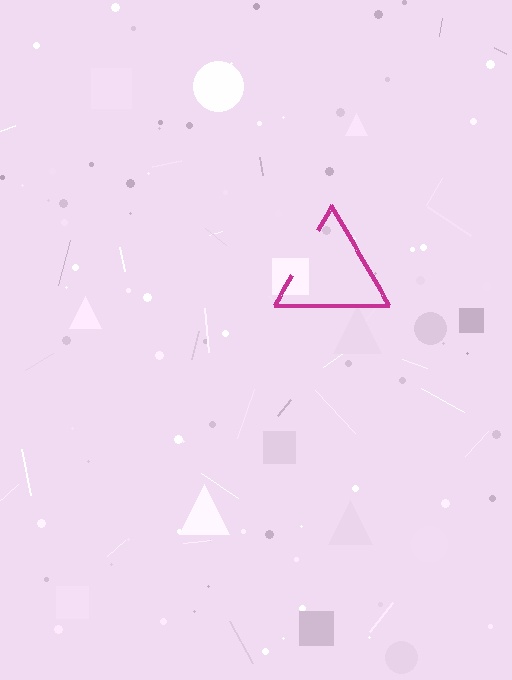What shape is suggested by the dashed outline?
The dashed outline suggests a triangle.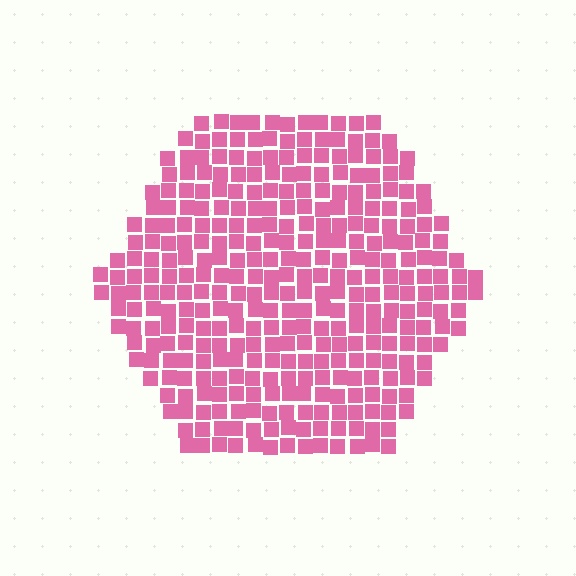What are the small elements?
The small elements are squares.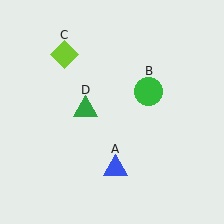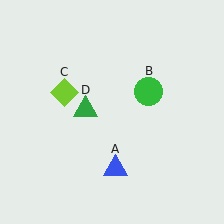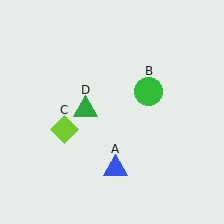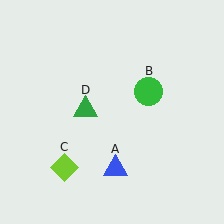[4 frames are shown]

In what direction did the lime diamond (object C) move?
The lime diamond (object C) moved down.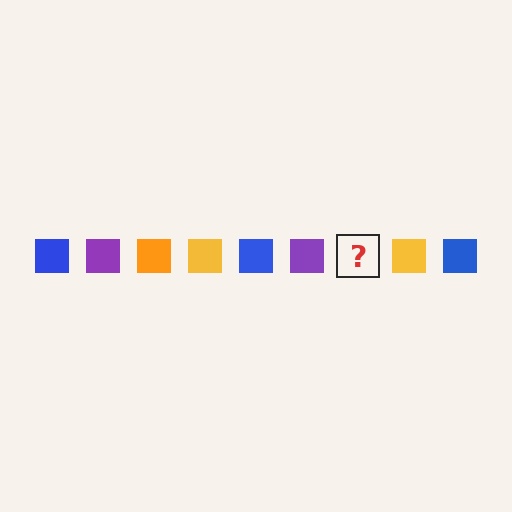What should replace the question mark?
The question mark should be replaced with an orange square.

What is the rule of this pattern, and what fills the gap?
The rule is that the pattern cycles through blue, purple, orange, yellow squares. The gap should be filled with an orange square.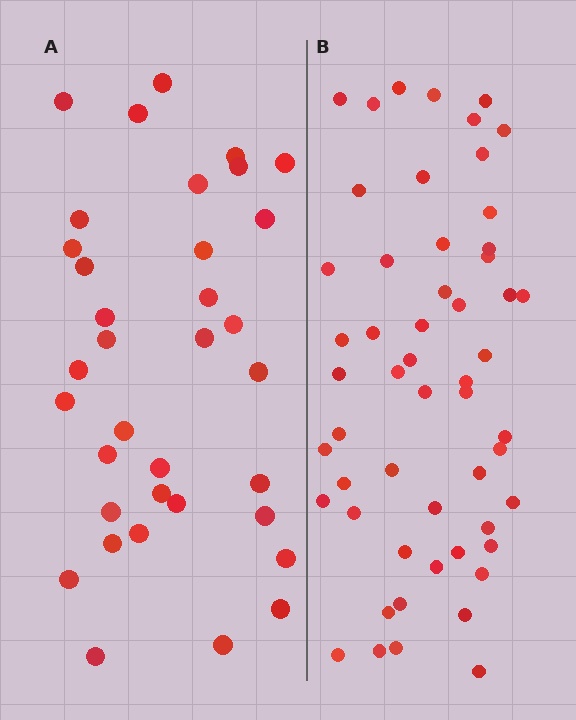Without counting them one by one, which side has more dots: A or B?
Region B (the right region) has more dots.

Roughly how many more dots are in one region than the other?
Region B has approximately 20 more dots than region A.